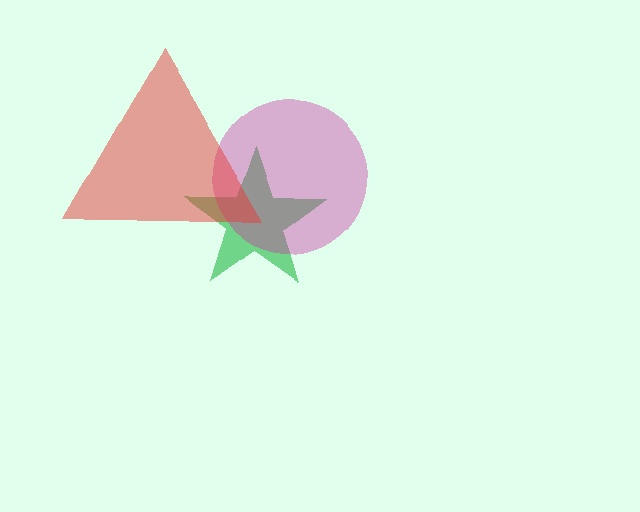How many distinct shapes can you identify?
There are 3 distinct shapes: a green star, a magenta circle, a red triangle.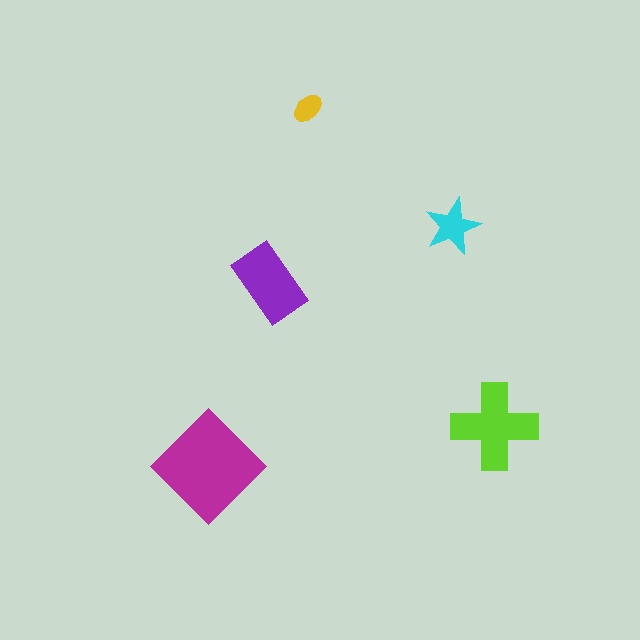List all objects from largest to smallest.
The magenta diamond, the lime cross, the purple rectangle, the cyan star, the yellow ellipse.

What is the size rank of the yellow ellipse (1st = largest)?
5th.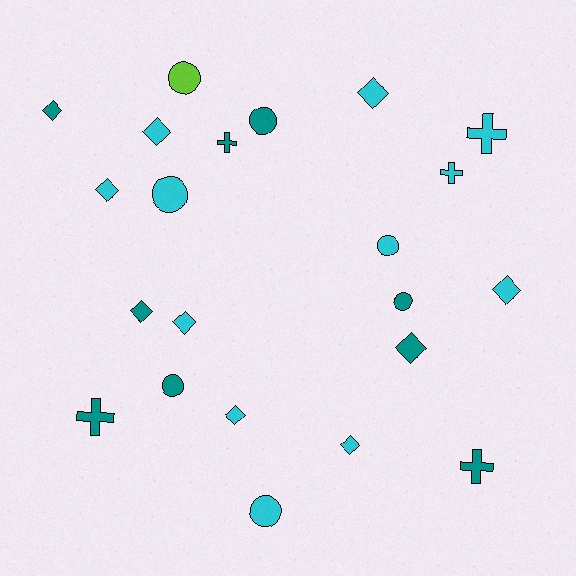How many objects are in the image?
There are 22 objects.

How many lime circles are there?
There is 1 lime circle.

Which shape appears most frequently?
Diamond, with 10 objects.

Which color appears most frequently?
Cyan, with 12 objects.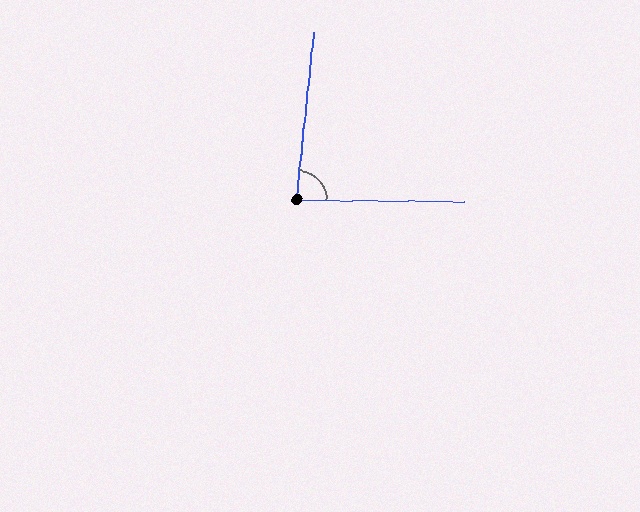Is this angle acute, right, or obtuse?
It is acute.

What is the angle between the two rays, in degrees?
Approximately 85 degrees.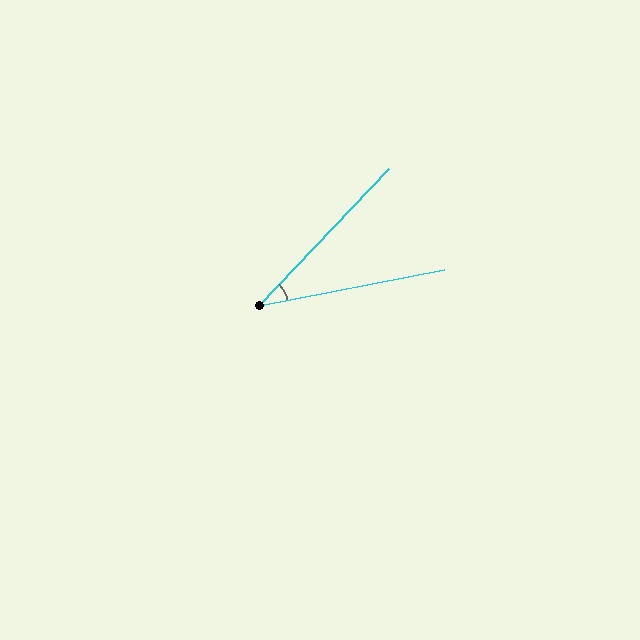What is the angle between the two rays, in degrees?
Approximately 36 degrees.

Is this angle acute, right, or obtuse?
It is acute.